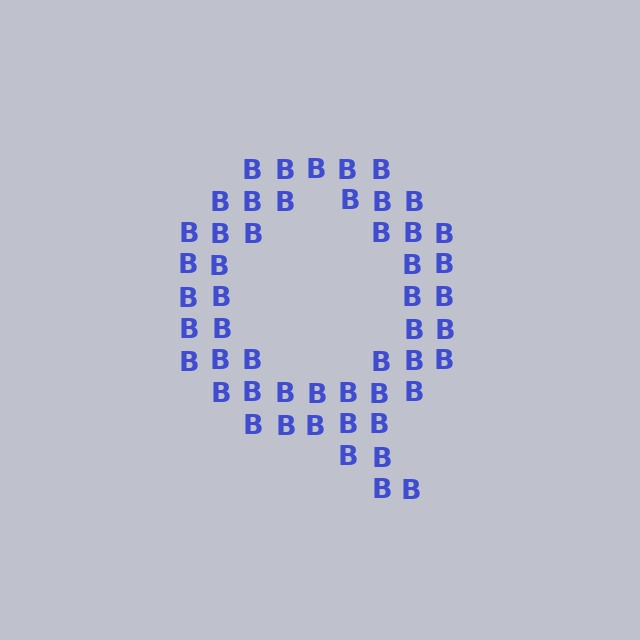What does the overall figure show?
The overall figure shows the letter Q.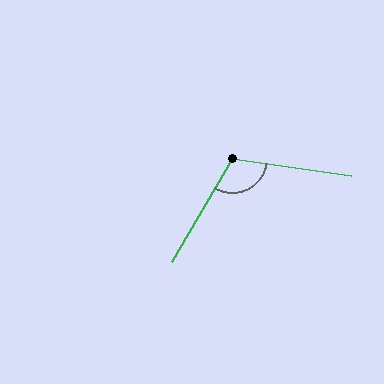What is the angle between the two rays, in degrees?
Approximately 112 degrees.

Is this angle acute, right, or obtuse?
It is obtuse.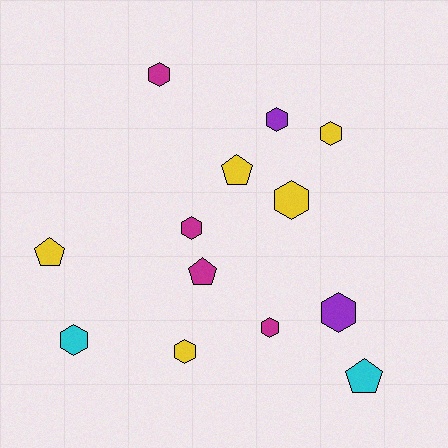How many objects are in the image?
There are 13 objects.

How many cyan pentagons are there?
There is 1 cyan pentagon.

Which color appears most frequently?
Yellow, with 5 objects.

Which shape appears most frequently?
Hexagon, with 9 objects.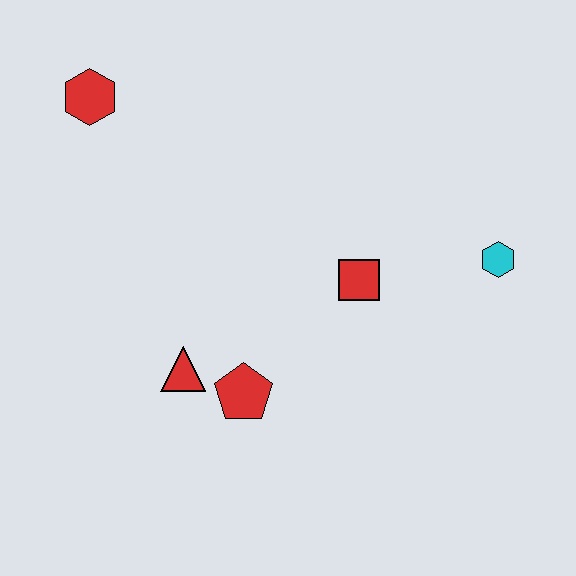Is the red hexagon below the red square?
No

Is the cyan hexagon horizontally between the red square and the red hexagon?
No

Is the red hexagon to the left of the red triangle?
Yes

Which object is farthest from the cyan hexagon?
The red hexagon is farthest from the cyan hexagon.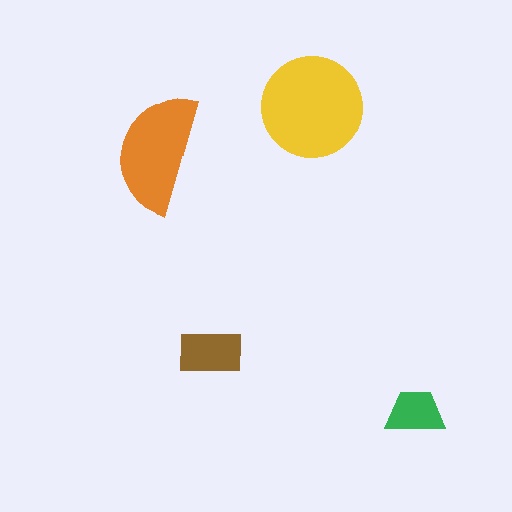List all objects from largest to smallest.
The yellow circle, the orange semicircle, the brown rectangle, the green trapezoid.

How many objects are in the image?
There are 4 objects in the image.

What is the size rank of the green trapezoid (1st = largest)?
4th.